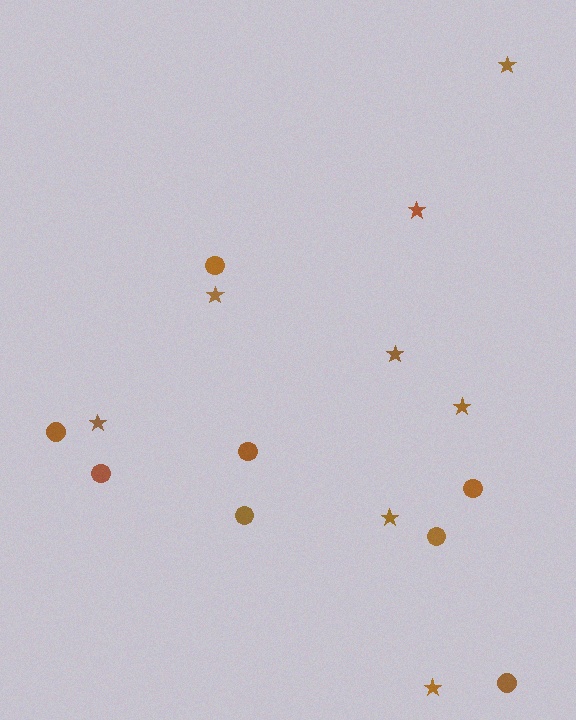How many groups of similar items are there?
There are 2 groups: one group of stars (8) and one group of circles (8).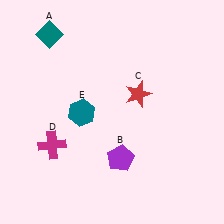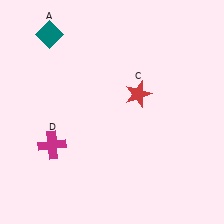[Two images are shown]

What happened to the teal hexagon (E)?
The teal hexagon (E) was removed in Image 2. It was in the bottom-left area of Image 1.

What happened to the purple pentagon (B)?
The purple pentagon (B) was removed in Image 2. It was in the bottom-right area of Image 1.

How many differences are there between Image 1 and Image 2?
There are 2 differences between the two images.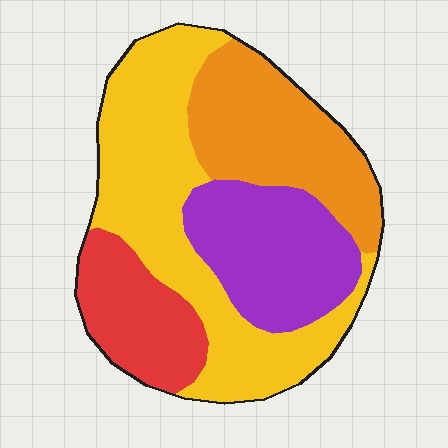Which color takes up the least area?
Red, at roughly 15%.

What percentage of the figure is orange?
Orange covers about 25% of the figure.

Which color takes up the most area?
Yellow, at roughly 40%.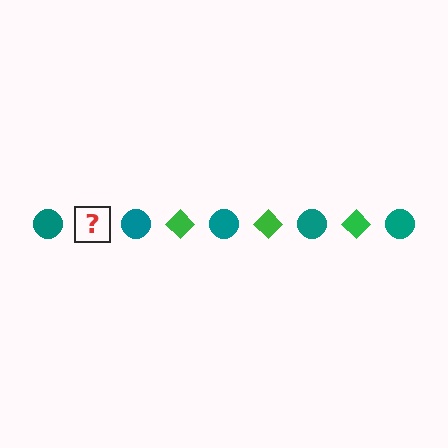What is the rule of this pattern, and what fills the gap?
The rule is that the pattern alternates between teal circle and green diamond. The gap should be filled with a green diamond.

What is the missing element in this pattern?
The missing element is a green diamond.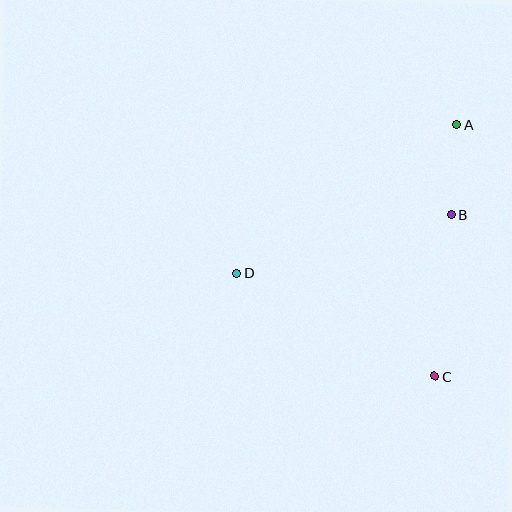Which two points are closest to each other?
Points A and B are closest to each other.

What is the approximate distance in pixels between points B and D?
The distance between B and D is approximately 222 pixels.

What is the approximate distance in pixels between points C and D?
The distance between C and D is approximately 223 pixels.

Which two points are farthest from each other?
Points A and D are farthest from each other.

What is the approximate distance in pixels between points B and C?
The distance between B and C is approximately 162 pixels.